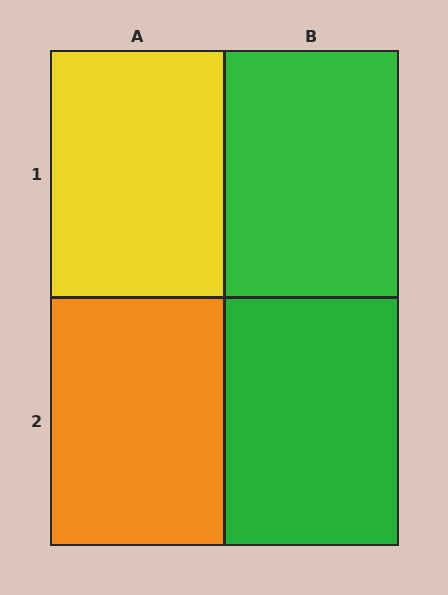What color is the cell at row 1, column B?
Green.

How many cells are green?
2 cells are green.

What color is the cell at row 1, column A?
Yellow.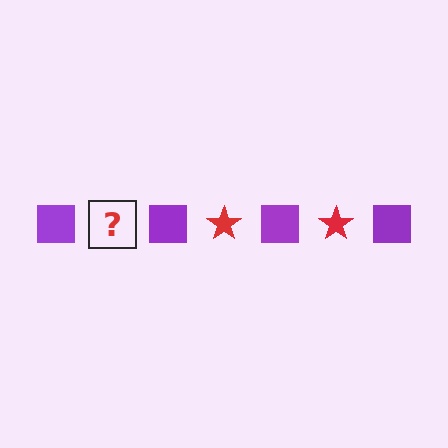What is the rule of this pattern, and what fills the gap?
The rule is that the pattern alternates between purple square and red star. The gap should be filled with a red star.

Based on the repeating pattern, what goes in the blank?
The blank should be a red star.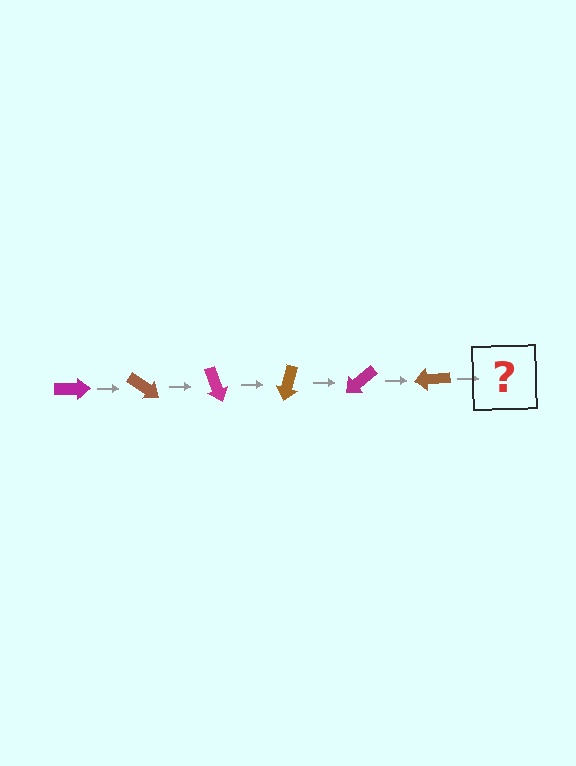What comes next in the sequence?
The next element should be a magenta arrow, rotated 210 degrees from the start.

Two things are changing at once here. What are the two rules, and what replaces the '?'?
The two rules are that it rotates 35 degrees each step and the color cycles through magenta and brown. The '?' should be a magenta arrow, rotated 210 degrees from the start.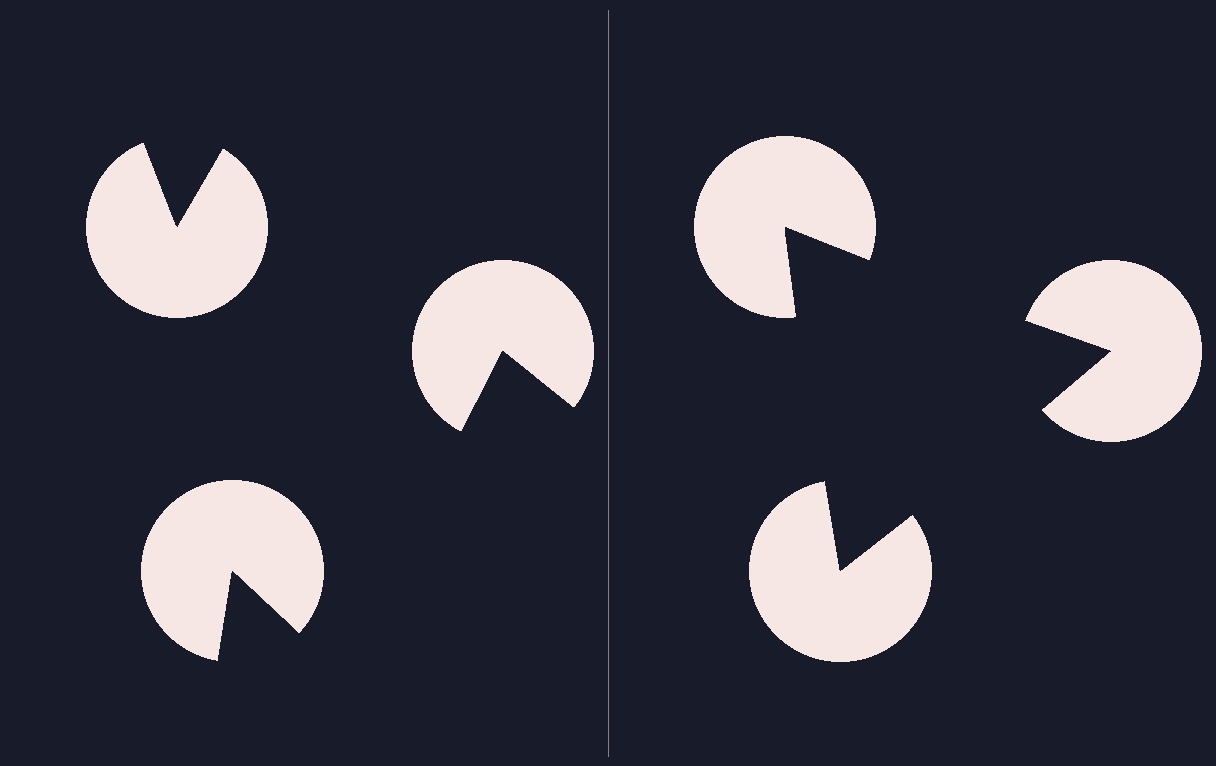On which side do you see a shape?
An illusory triangle appears on the right side. On the left side the wedge cuts are rotated, so no coherent shape forms.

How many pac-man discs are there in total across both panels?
6 — 3 on each side.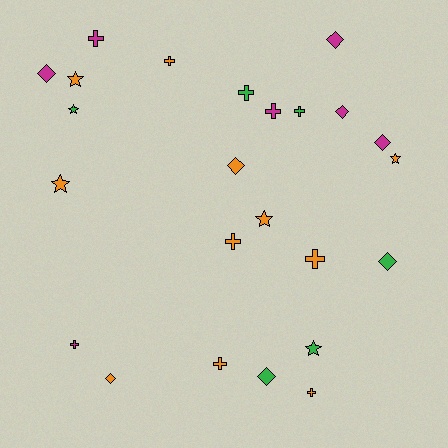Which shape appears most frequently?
Cross, with 10 objects.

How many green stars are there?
There are 2 green stars.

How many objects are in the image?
There are 24 objects.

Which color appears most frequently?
Orange, with 11 objects.